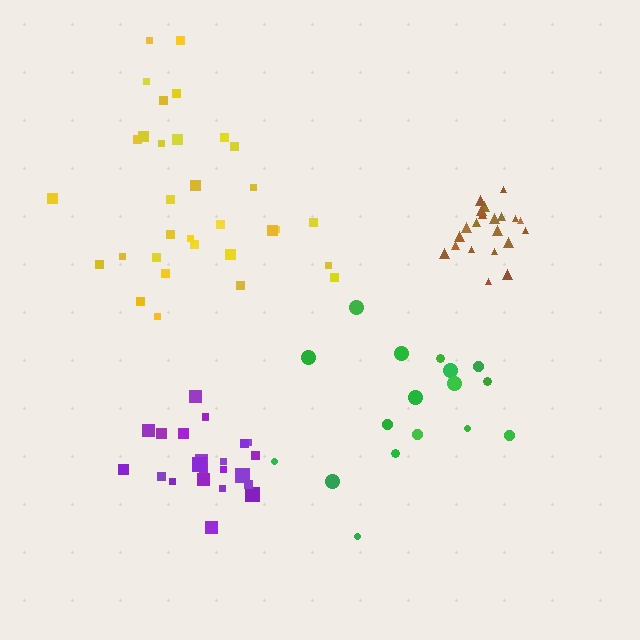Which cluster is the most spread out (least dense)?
Green.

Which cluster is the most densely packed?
Brown.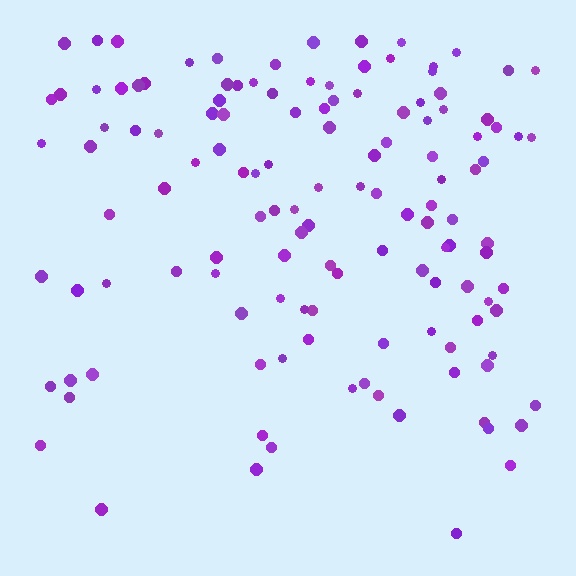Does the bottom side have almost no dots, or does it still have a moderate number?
Still a moderate number, just noticeably fewer than the top.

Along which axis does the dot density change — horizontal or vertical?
Vertical.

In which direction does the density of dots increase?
From bottom to top, with the top side densest.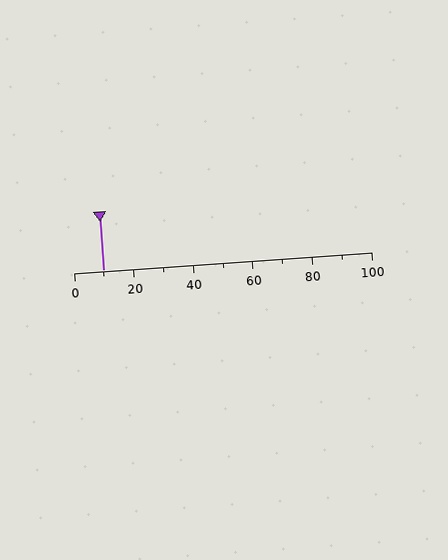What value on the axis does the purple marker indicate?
The marker indicates approximately 10.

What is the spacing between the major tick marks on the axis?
The major ticks are spaced 20 apart.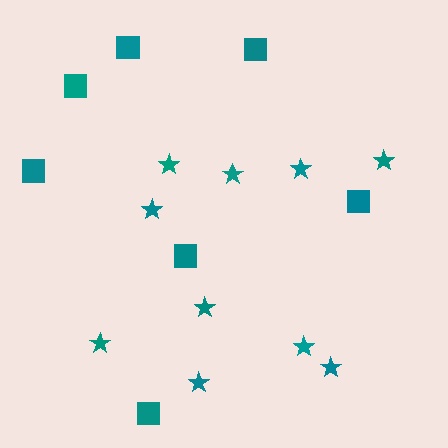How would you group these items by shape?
There are 2 groups: one group of stars (10) and one group of squares (7).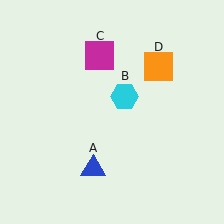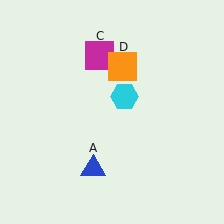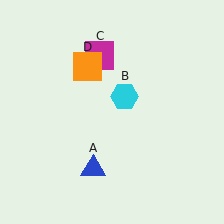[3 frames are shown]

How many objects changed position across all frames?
1 object changed position: orange square (object D).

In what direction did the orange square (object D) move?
The orange square (object D) moved left.